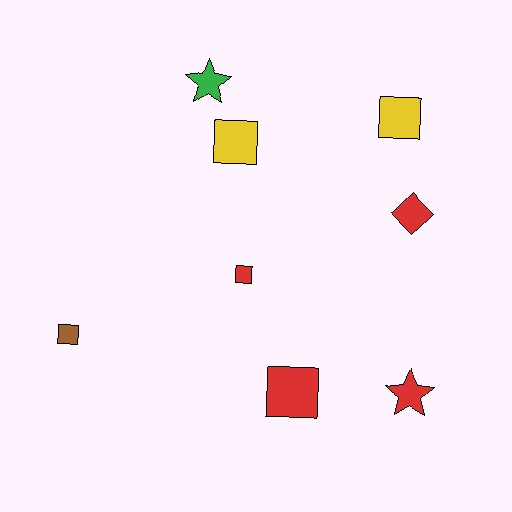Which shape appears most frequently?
Square, with 5 objects.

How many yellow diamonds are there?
There are no yellow diamonds.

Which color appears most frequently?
Red, with 4 objects.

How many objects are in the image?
There are 8 objects.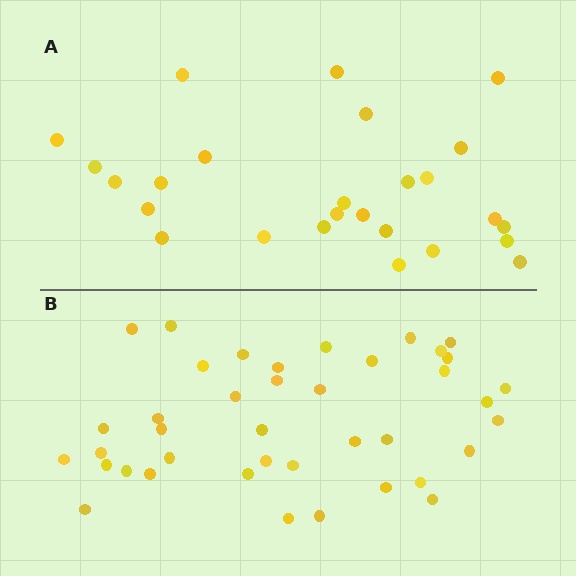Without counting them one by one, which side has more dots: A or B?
Region B (the bottom region) has more dots.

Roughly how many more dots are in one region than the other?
Region B has approximately 15 more dots than region A.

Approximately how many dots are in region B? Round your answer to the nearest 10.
About 40 dots.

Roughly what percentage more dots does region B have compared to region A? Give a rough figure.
About 55% more.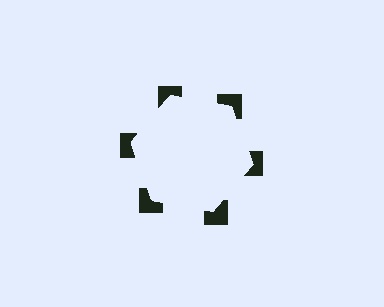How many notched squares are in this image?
There are 6 — one at each vertex of the illusory hexagon.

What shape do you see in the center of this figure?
An illusory hexagon — its edges are inferred from the aligned wedge cuts in the notched squares, not physically drawn.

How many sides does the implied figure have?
6 sides.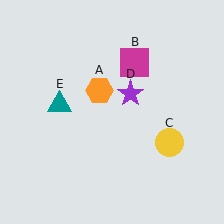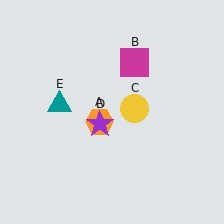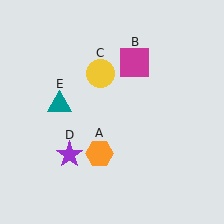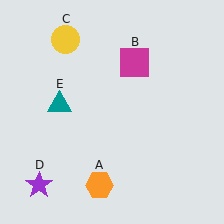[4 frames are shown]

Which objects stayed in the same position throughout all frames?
Magenta square (object B) and teal triangle (object E) remained stationary.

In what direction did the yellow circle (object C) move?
The yellow circle (object C) moved up and to the left.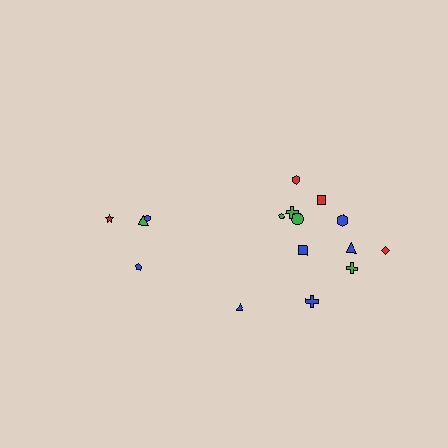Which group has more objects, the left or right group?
The right group.